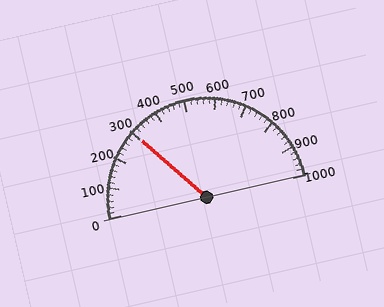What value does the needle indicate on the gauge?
The needle indicates approximately 300.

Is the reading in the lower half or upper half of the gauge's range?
The reading is in the lower half of the range (0 to 1000).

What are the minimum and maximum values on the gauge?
The gauge ranges from 0 to 1000.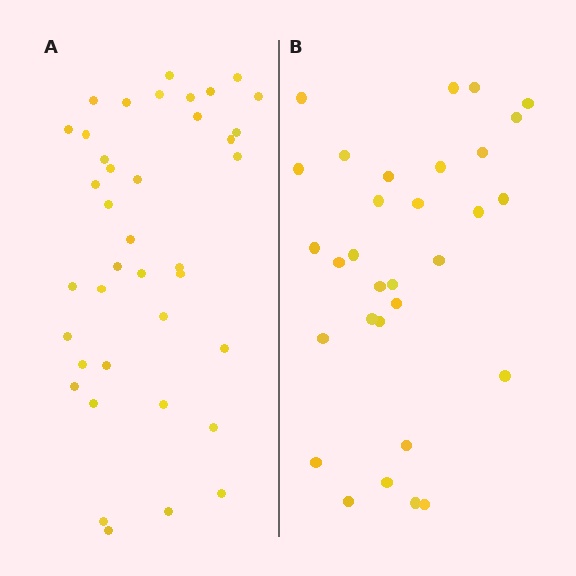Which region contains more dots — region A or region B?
Region A (the left region) has more dots.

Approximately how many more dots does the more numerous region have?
Region A has roughly 8 or so more dots than region B.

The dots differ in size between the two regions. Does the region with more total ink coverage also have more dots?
No. Region B has more total ink coverage because its dots are larger, but region A actually contains more individual dots. Total area can be misleading — the number of items is what matters here.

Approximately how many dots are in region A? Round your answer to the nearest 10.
About 40 dots. (The exact count is 39, which rounds to 40.)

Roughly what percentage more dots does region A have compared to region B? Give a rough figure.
About 25% more.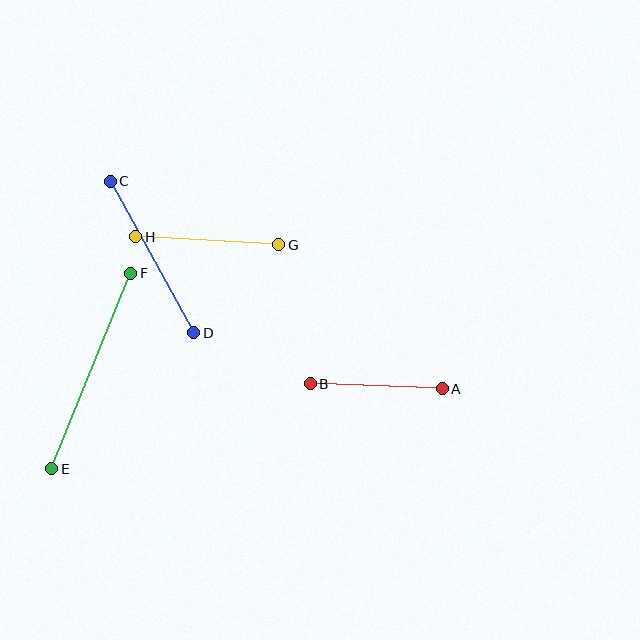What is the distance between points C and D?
The distance is approximately 173 pixels.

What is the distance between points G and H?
The distance is approximately 143 pixels.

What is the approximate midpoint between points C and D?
The midpoint is at approximately (152, 257) pixels.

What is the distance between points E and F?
The distance is approximately 211 pixels.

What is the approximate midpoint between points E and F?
The midpoint is at approximately (91, 371) pixels.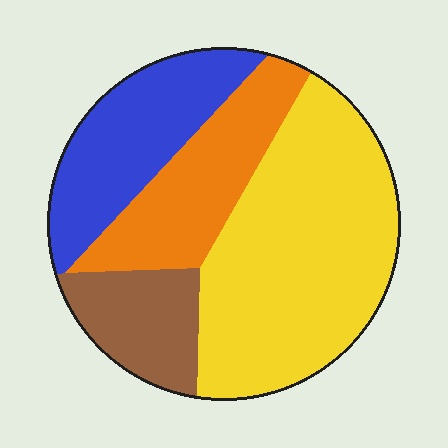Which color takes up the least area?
Brown, at roughly 15%.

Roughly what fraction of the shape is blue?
Blue takes up less than a quarter of the shape.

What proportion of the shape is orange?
Orange covers 20% of the shape.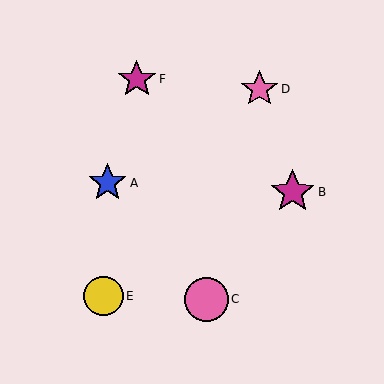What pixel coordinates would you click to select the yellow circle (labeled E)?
Click at (103, 296) to select the yellow circle E.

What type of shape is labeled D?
Shape D is a pink star.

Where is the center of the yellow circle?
The center of the yellow circle is at (103, 296).